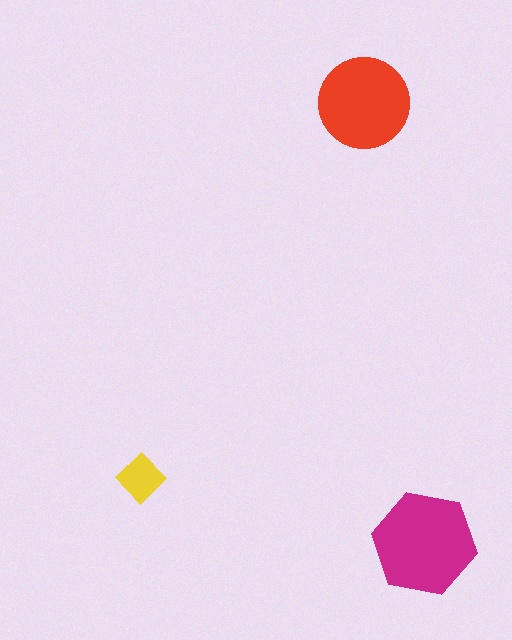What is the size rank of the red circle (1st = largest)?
2nd.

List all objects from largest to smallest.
The magenta hexagon, the red circle, the yellow diamond.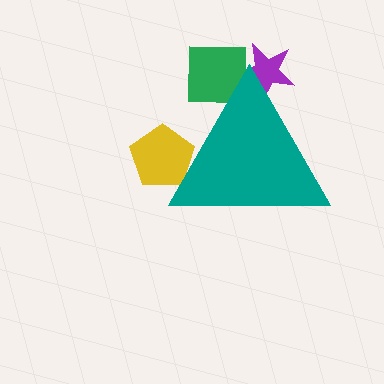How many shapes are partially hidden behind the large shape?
3 shapes are partially hidden.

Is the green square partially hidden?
Yes, the green square is partially hidden behind the teal triangle.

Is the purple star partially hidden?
Yes, the purple star is partially hidden behind the teal triangle.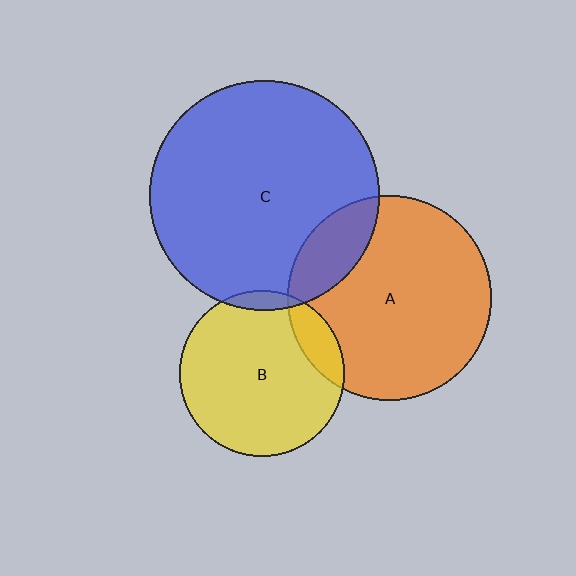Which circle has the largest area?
Circle C (blue).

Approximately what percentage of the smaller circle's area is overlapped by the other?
Approximately 15%.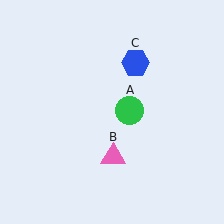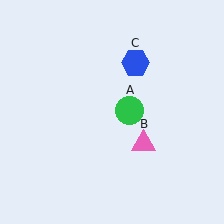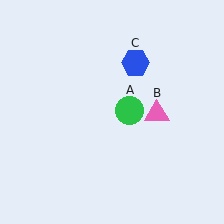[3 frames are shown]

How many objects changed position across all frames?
1 object changed position: pink triangle (object B).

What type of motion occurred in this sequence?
The pink triangle (object B) rotated counterclockwise around the center of the scene.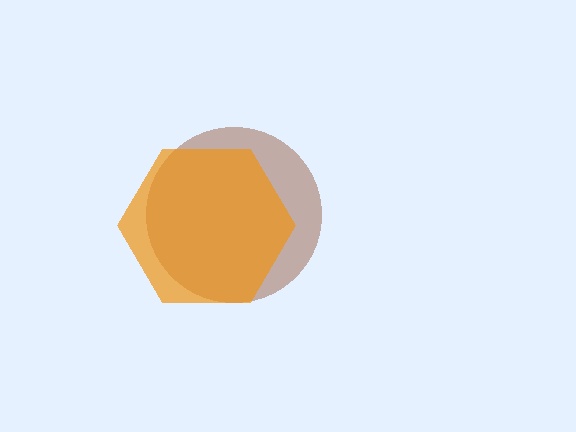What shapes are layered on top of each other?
The layered shapes are: a brown circle, an orange hexagon.